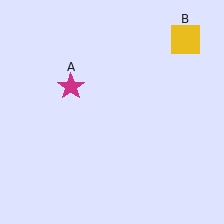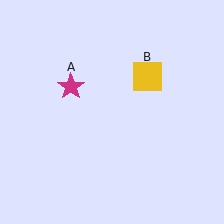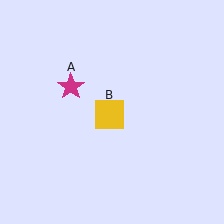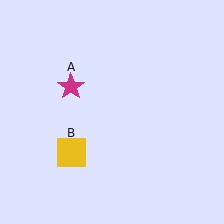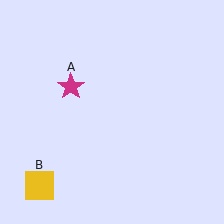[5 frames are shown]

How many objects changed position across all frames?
1 object changed position: yellow square (object B).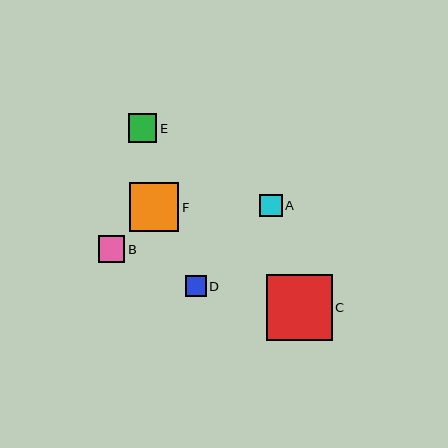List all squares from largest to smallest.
From largest to smallest: C, F, E, B, A, D.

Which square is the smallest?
Square D is the smallest with a size of approximately 21 pixels.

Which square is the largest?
Square C is the largest with a size of approximately 65 pixels.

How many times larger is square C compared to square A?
Square C is approximately 2.9 times the size of square A.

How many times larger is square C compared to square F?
Square C is approximately 1.3 times the size of square F.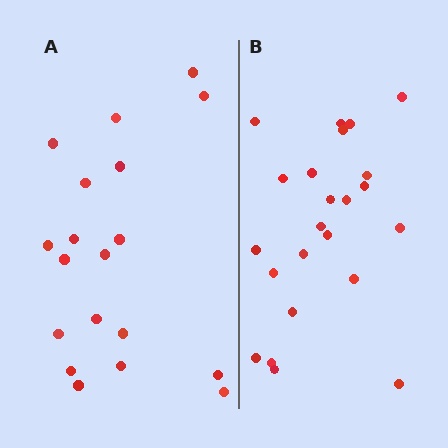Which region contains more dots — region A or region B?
Region B (the right region) has more dots.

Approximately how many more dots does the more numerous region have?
Region B has about 4 more dots than region A.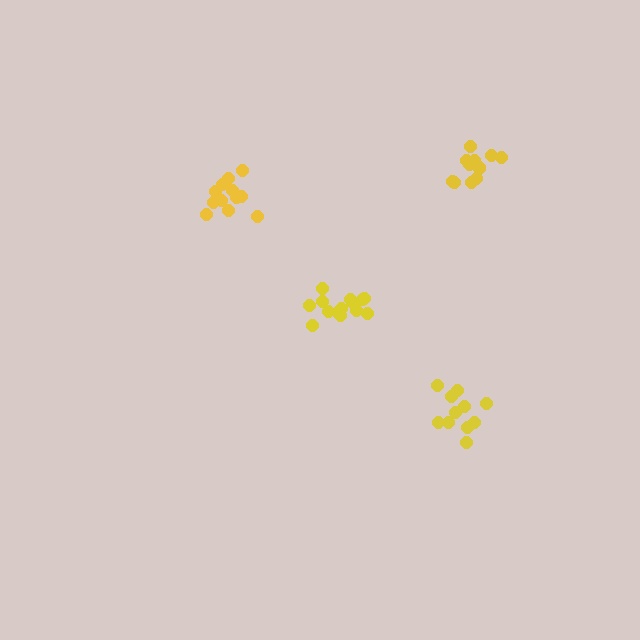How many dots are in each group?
Group 1: 11 dots, Group 2: 11 dots, Group 3: 13 dots, Group 4: 14 dots (49 total).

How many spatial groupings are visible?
There are 4 spatial groupings.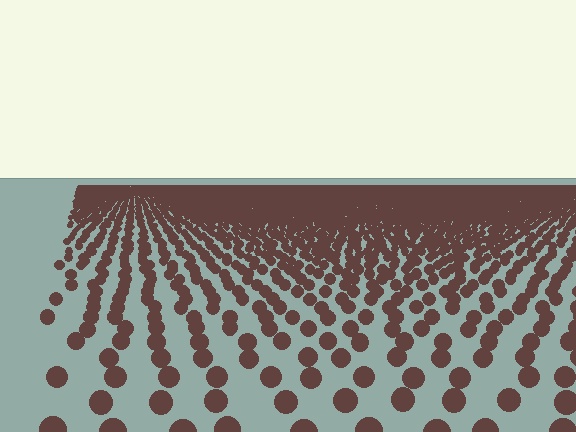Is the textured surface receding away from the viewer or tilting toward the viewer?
The surface is receding away from the viewer. Texture elements get smaller and denser toward the top.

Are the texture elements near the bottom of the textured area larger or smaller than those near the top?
Larger. Near the bottom, elements are closer to the viewer and appear at a bigger on-screen size.